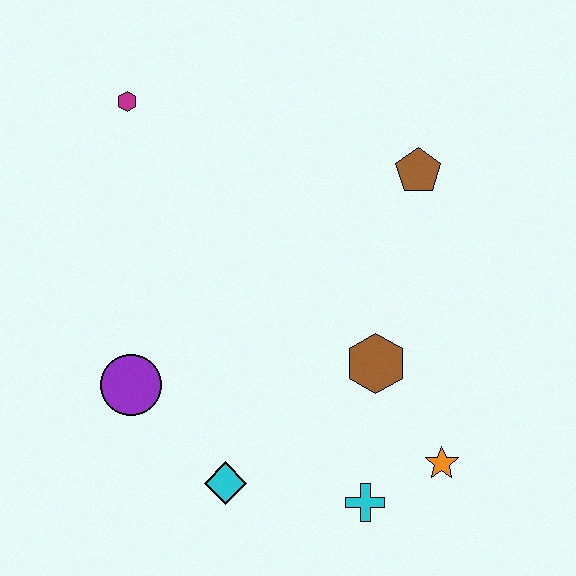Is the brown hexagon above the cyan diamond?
Yes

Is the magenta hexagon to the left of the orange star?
Yes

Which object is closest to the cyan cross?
The orange star is closest to the cyan cross.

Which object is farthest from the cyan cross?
The magenta hexagon is farthest from the cyan cross.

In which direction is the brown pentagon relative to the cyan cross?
The brown pentagon is above the cyan cross.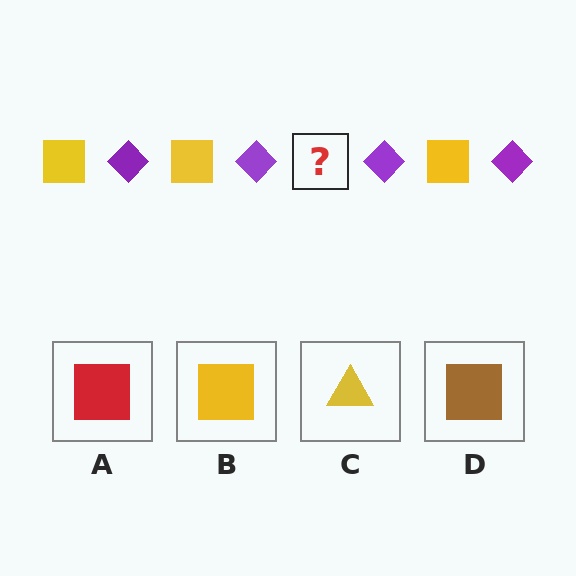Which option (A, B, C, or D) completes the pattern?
B.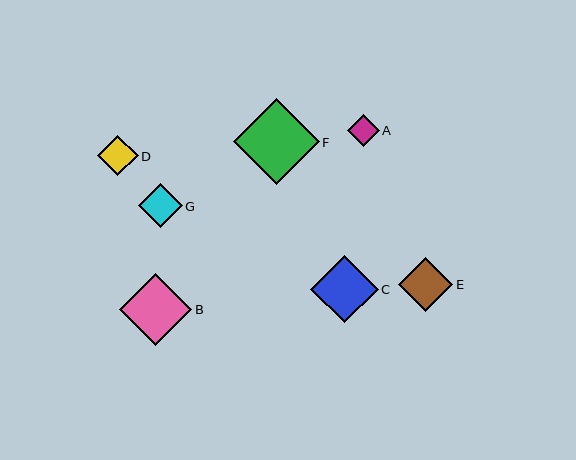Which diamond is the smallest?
Diamond A is the smallest with a size of approximately 32 pixels.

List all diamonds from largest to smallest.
From largest to smallest: F, B, C, E, G, D, A.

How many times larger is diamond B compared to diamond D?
Diamond B is approximately 1.8 times the size of diamond D.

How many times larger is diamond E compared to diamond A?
Diamond E is approximately 1.7 times the size of diamond A.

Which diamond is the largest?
Diamond F is the largest with a size of approximately 85 pixels.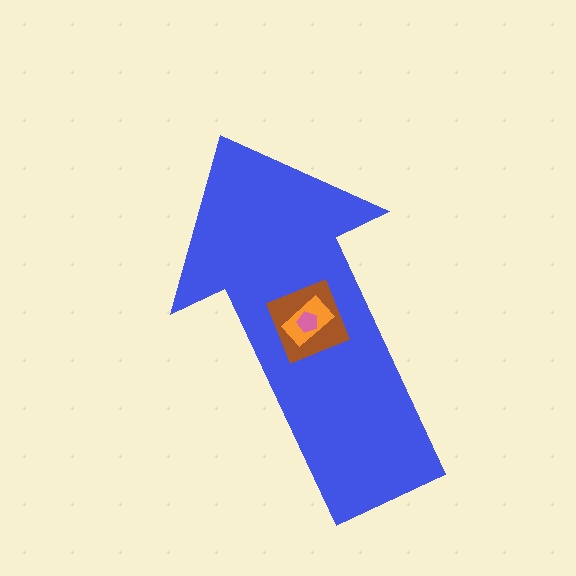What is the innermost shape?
The pink pentagon.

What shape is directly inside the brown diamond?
The orange rectangle.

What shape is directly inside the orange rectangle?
The pink pentagon.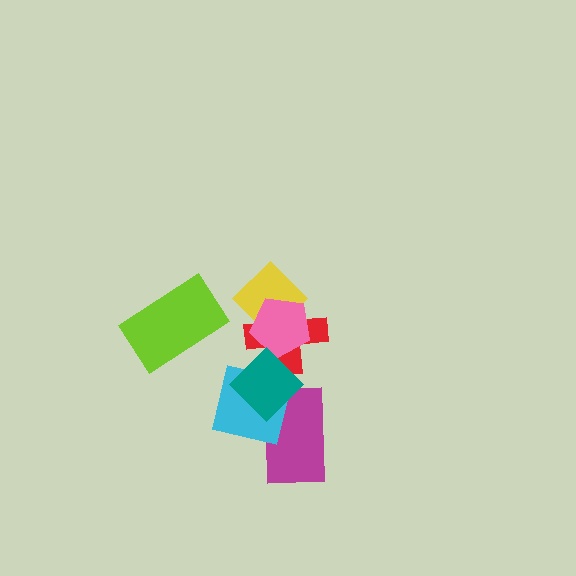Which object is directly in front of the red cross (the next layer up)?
The yellow diamond is directly in front of the red cross.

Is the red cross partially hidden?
Yes, it is partially covered by another shape.